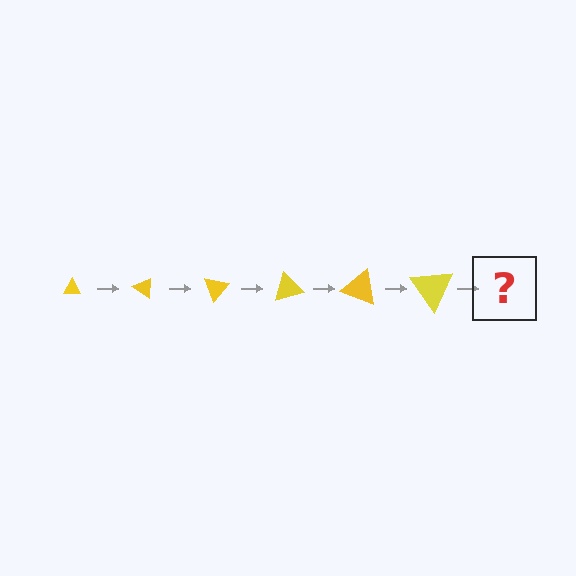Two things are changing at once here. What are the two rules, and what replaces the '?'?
The two rules are that the triangle grows larger each step and it rotates 35 degrees each step. The '?' should be a triangle, larger than the previous one and rotated 210 degrees from the start.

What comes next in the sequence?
The next element should be a triangle, larger than the previous one and rotated 210 degrees from the start.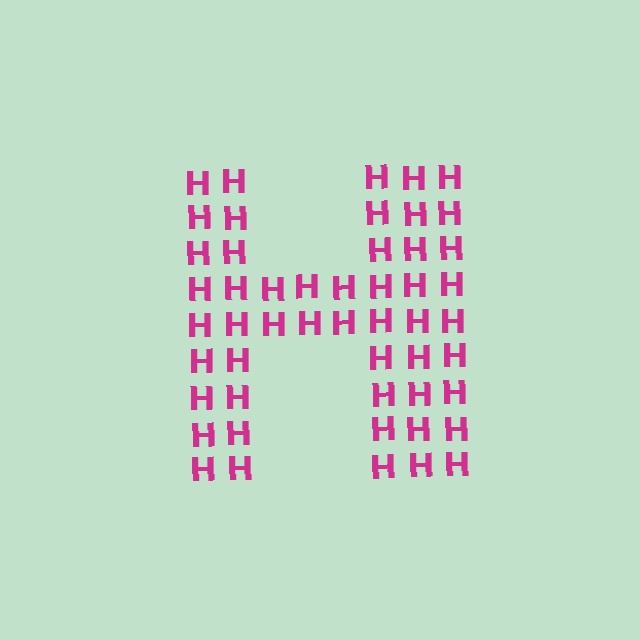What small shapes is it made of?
It is made of small letter H's.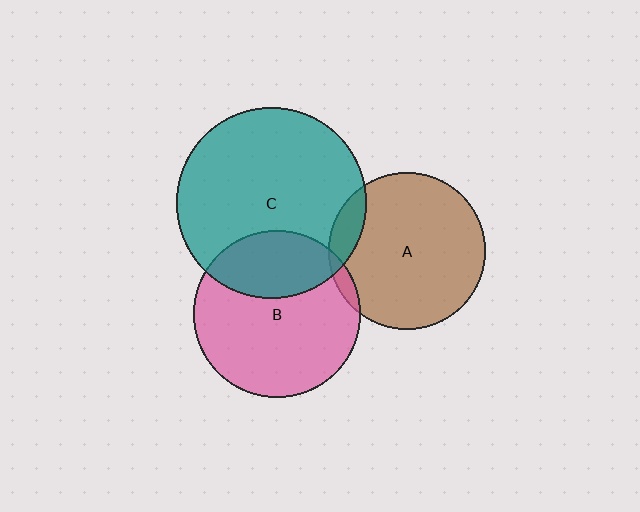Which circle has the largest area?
Circle C (teal).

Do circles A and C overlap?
Yes.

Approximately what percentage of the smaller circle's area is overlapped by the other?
Approximately 10%.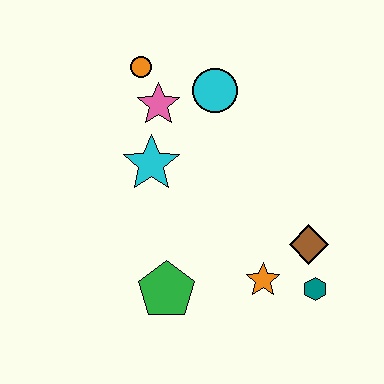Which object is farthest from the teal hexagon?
The orange circle is farthest from the teal hexagon.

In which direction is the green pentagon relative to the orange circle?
The green pentagon is below the orange circle.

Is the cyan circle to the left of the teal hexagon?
Yes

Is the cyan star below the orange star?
No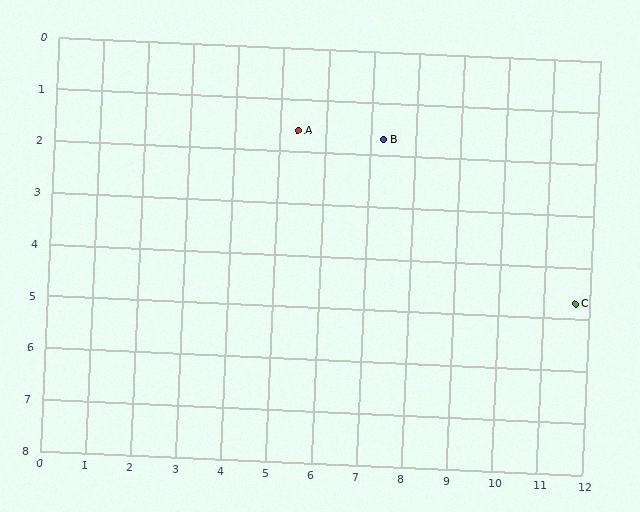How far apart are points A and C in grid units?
Points A and C are about 7.0 grid units apart.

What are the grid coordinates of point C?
Point C is at approximately (11.7, 4.7).